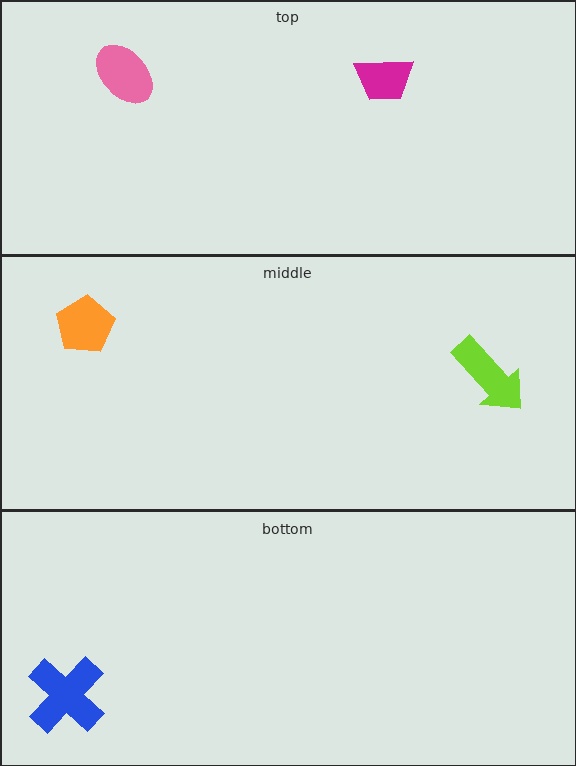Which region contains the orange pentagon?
The middle region.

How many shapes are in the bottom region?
1.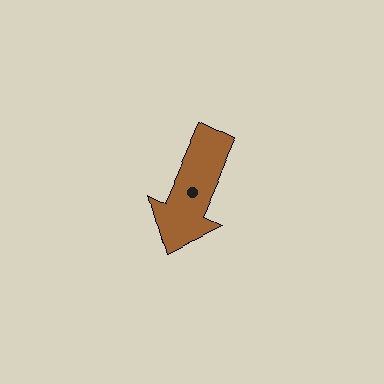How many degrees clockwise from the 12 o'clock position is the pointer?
Approximately 204 degrees.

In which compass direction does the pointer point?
Southwest.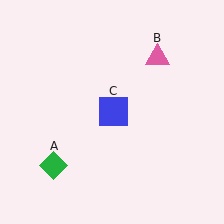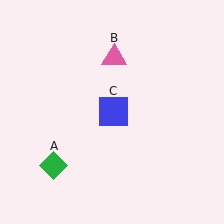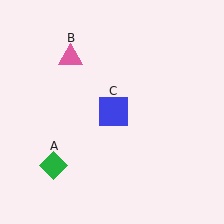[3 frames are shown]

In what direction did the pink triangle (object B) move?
The pink triangle (object B) moved left.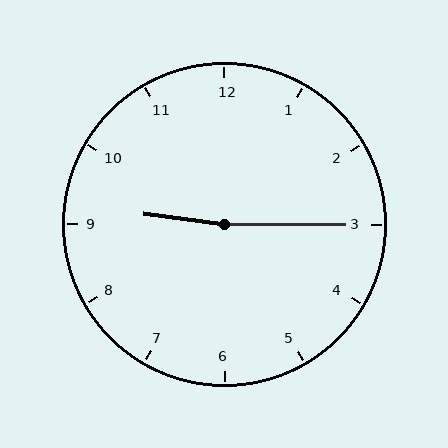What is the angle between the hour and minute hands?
Approximately 172 degrees.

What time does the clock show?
9:15.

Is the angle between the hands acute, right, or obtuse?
It is obtuse.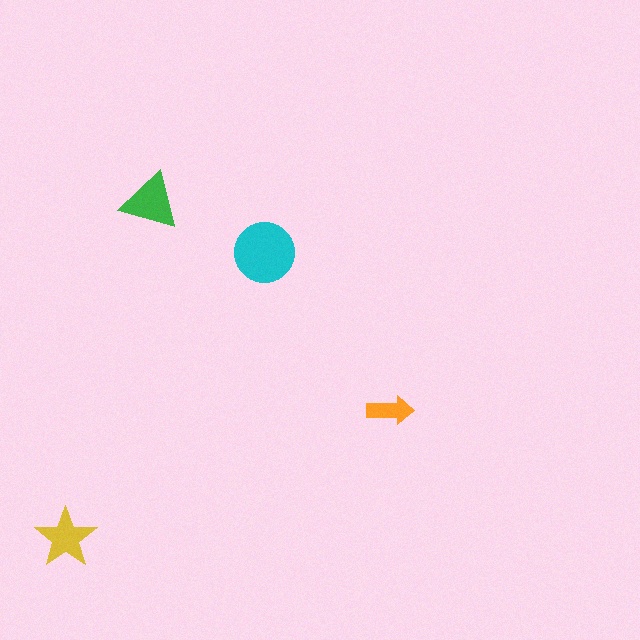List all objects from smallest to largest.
The orange arrow, the yellow star, the green triangle, the cyan circle.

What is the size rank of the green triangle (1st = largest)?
2nd.